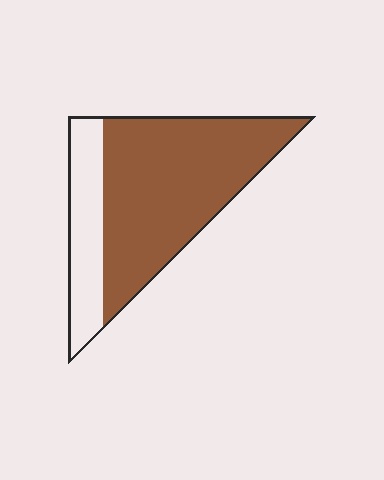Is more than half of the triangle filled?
Yes.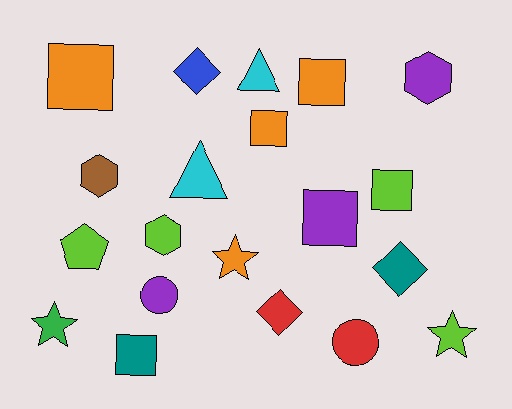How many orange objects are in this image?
There are 4 orange objects.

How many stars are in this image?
There are 3 stars.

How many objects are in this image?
There are 20 objects.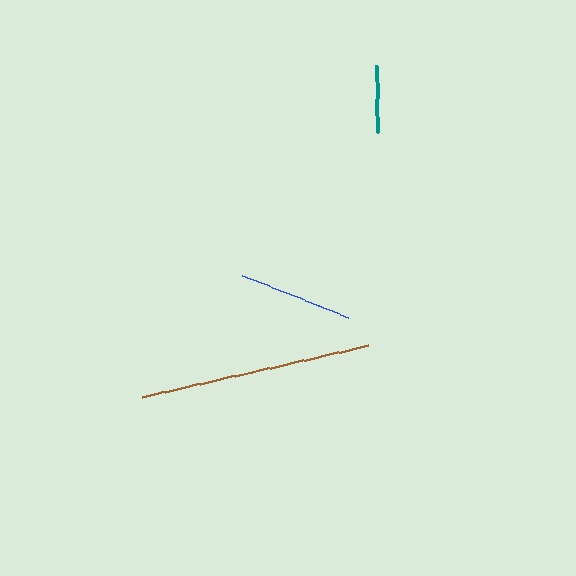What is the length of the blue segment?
The blue segment is approximately 114 pixels long.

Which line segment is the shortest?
The teal line is the shortest at approximately 67 pixels.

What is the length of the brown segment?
The brown segment is approximately 232 pixels long.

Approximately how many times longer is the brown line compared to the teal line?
The brown line is approximately 3.5 times the length of the teal line.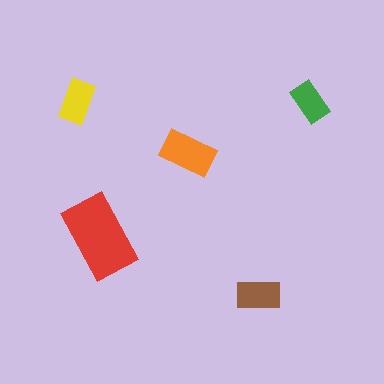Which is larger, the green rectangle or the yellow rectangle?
The yellow one.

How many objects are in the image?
There are 5 objects in the image.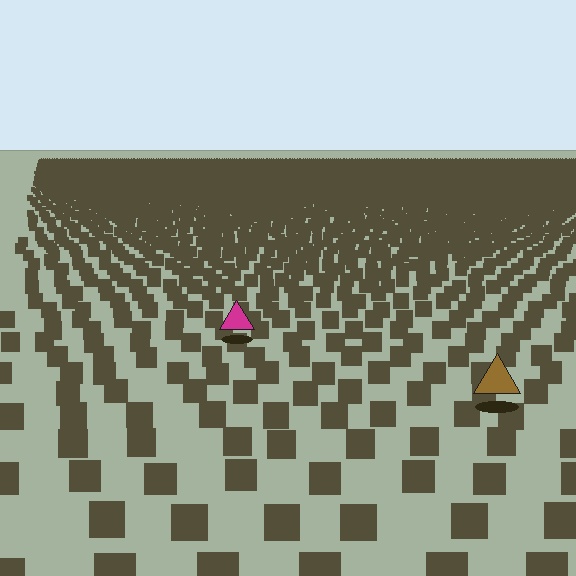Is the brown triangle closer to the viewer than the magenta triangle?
Yes. The brown triangle is closer — you can tell from the texture gradient: the ground texture is coarser near it.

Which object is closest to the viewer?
The brown triangle is closest. The texture marks near it are larger and more spread out.